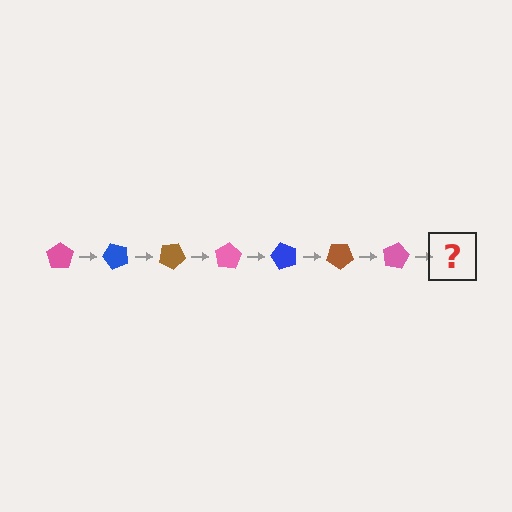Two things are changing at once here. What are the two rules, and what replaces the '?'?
The two rules are that it rotates 50 degrees each step and the color cycles through pink, blue, and brown. The '?' should be a blue pentagon, rotated 350 degrees from the start.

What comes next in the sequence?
The next element should be a blue pentagon, rotated 350 degrees from the start.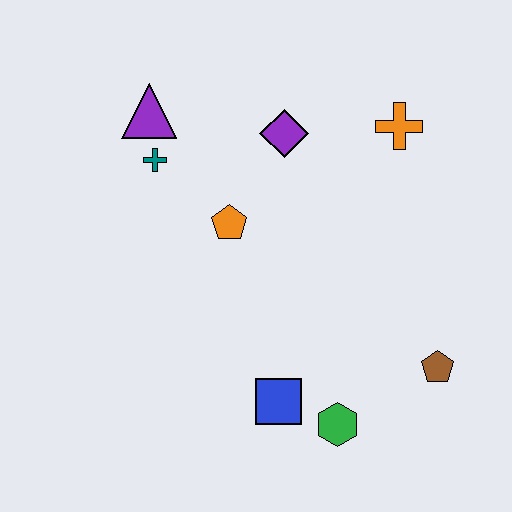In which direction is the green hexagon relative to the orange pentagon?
The green hexagon is below the orange pentagon.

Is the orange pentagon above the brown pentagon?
Yes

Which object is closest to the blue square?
The green hexagon is closest to the blue square.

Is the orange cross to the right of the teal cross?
Yes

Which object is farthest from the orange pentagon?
The brown pentagon is farthest from the orange pentagon.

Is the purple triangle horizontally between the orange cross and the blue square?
No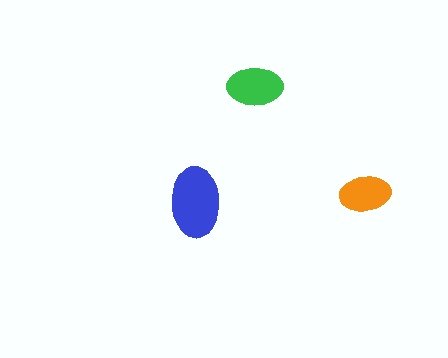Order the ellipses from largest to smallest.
the blue one, the green one, the orange one.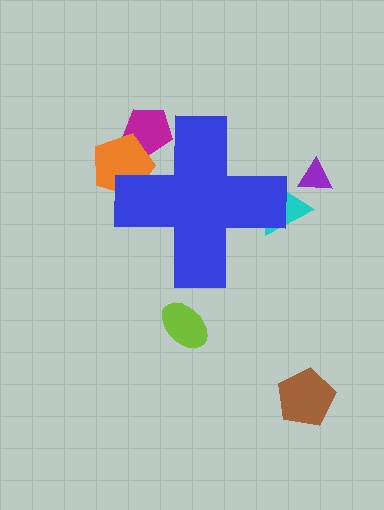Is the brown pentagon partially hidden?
No, the brown pentagon is fully visible.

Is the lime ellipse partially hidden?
No, the lime ellipse is fully visible.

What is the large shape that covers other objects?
A blue cross.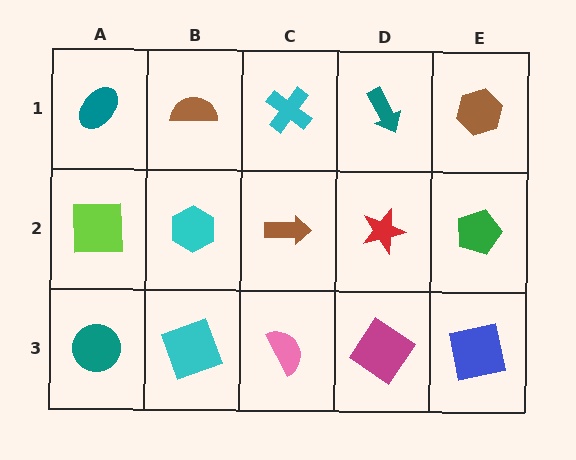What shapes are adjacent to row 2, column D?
A teal arrow (row 1, column D), a magenta diamond (row 3, column D), a brown arrow (row 2, column C), a green pentagon (row 2, column E).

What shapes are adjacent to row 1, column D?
A red star (row 2, column D), a cyan cross (row 1, column C), a brown hexagon (row 1, column E).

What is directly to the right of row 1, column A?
A brown semicircle.